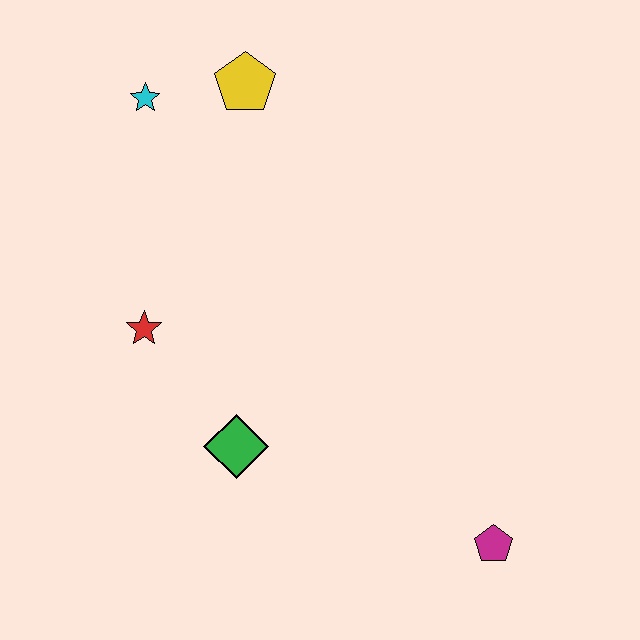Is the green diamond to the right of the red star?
Yes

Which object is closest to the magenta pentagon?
The green diamond is closest to the magenta pentagon.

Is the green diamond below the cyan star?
Yes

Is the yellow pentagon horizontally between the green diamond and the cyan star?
No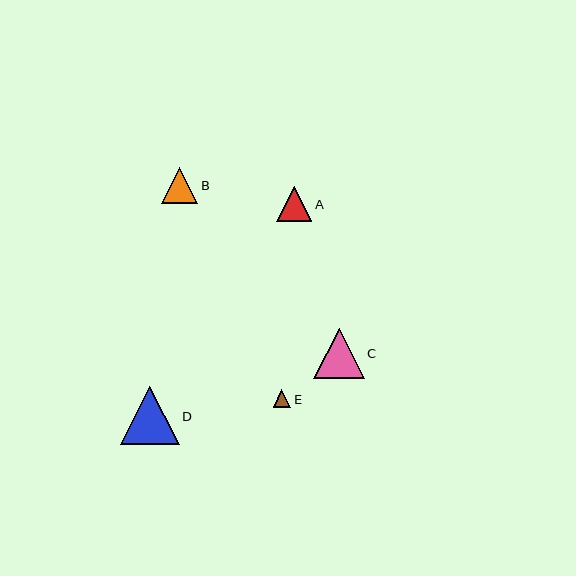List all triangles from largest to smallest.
From largest to smallest: D, C, B, A, E.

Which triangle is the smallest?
Triangle E is the smallest with a size of approximately 17 pixels.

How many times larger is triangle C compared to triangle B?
Triangle C is approximately 1.4 times the size of triangle B.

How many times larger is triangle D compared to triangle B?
Triangle D is approximately 1.6 times the size of triangle B.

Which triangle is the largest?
Triangle D is the largest with a size of approximately 58 pixels.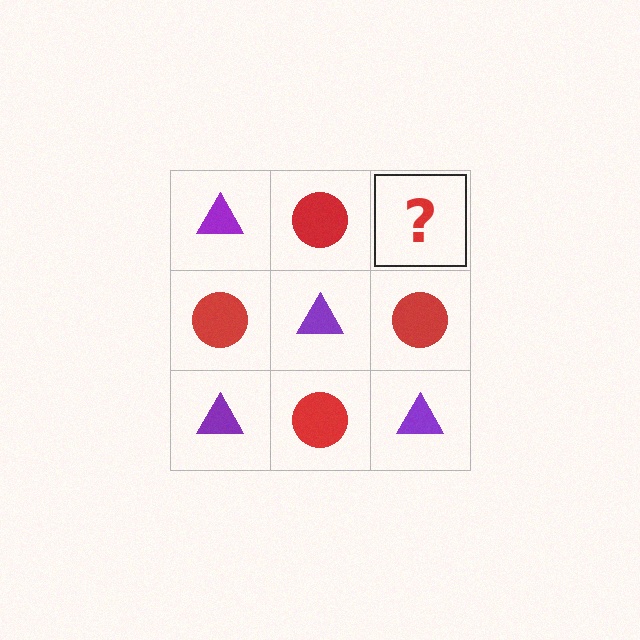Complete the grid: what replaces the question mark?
The question mark should be replaced with a purple triangle.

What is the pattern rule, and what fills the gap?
The rule is that it alternates purple triangle and red circle in a checkerboard pattern. The gap should be filled with a purple triangle.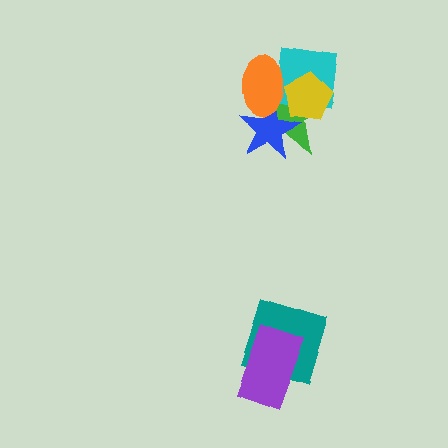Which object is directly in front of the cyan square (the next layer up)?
The blue star is directly in front of the cyan square.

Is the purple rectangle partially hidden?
No, no other shape covers it.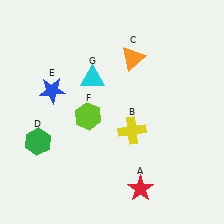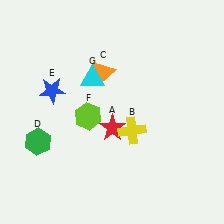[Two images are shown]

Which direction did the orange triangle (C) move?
The orange triangle (C) moved left.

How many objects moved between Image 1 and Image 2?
2 objects moved between the two images.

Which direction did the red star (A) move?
The red star (A) moved up.